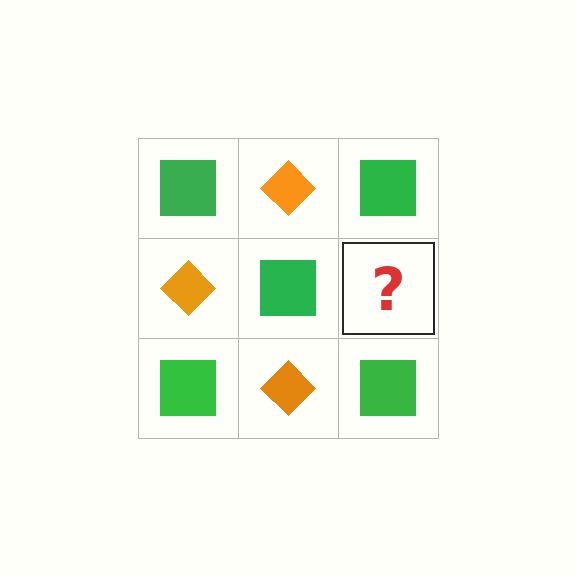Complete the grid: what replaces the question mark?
The question mark should be replaced with an orange diamond.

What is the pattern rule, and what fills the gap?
The rule is that it alternates green square and orange diamond in a checkerboard pattern. The gap should be filled with an orange diamond.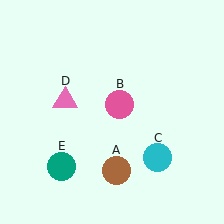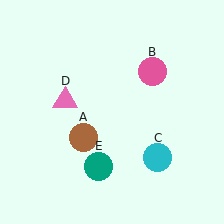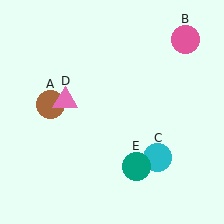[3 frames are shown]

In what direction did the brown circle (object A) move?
The brown circle (object A) moved up and to the left.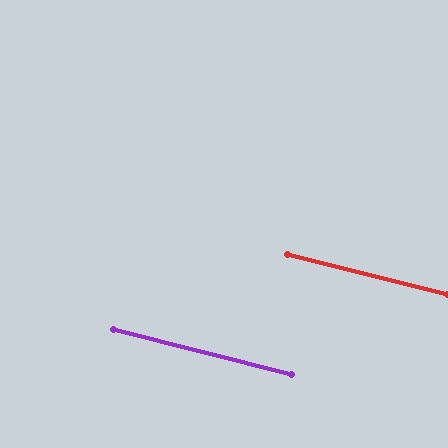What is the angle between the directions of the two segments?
Approximately 0 degrees.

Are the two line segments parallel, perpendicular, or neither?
Parallel — their directions differ by only 0.2°.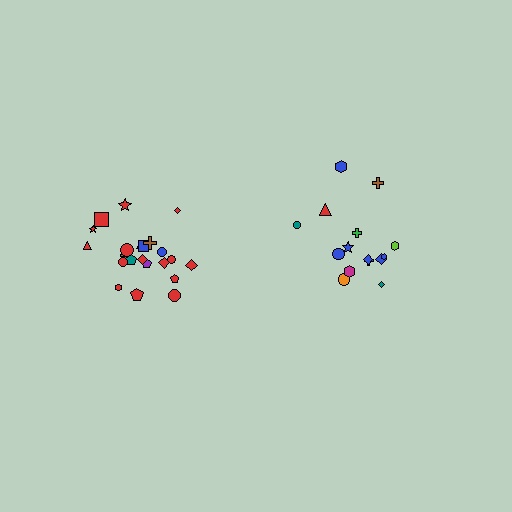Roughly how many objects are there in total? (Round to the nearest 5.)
Roughly 35 objects in total.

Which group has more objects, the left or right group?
The left group.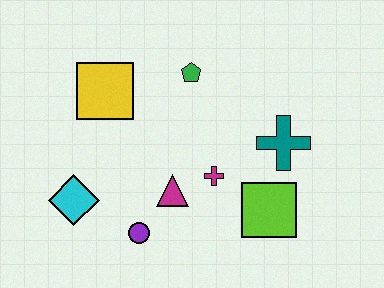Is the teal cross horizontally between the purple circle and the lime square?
No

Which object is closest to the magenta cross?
The magenta triangle is closest to the magenta cross.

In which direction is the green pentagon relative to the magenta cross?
The green pentagon is above the magenta cross.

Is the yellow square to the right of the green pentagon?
No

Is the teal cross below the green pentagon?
Yes